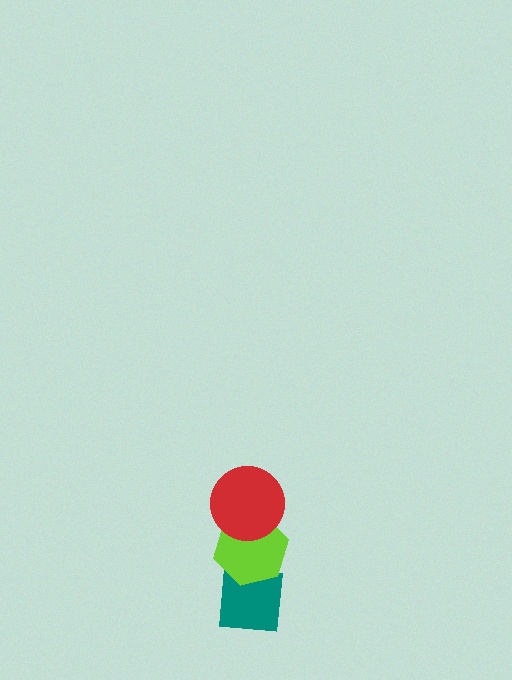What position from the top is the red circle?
The red circle is 1st from the top.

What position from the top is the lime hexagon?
The lime hexagon is 2nd from the top.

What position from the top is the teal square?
The teal square is 3rd from the top.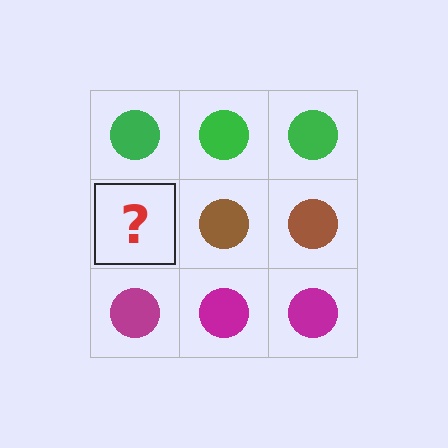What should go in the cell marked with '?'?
The missing cell should contain a brown circle.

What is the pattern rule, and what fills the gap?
The rule is that each row has a consistent color. The gap should be filled with a brown circle.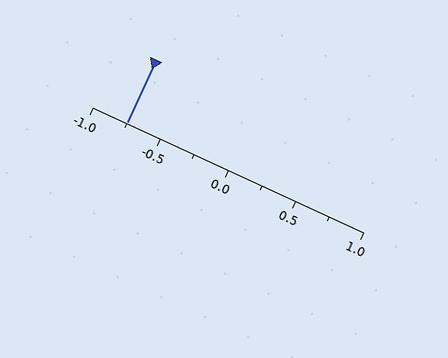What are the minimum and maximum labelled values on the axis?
The axis runs from -1.0 to 1.0.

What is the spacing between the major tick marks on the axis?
The major ticks are spaced 0.5 apart.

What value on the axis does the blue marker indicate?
The marker indicates approximately -0.75.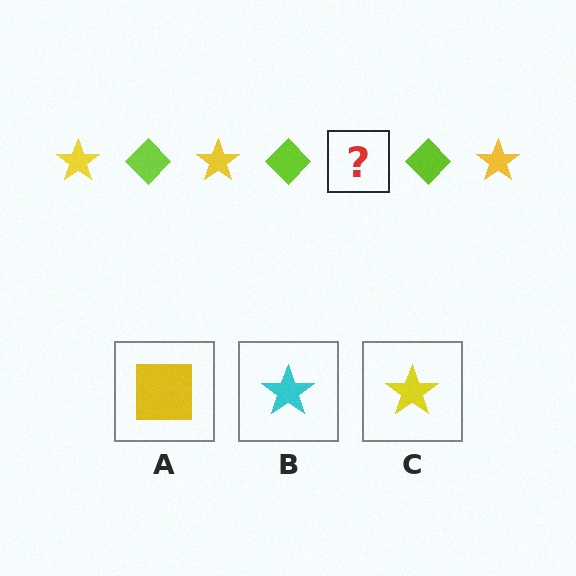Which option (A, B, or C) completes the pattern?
C.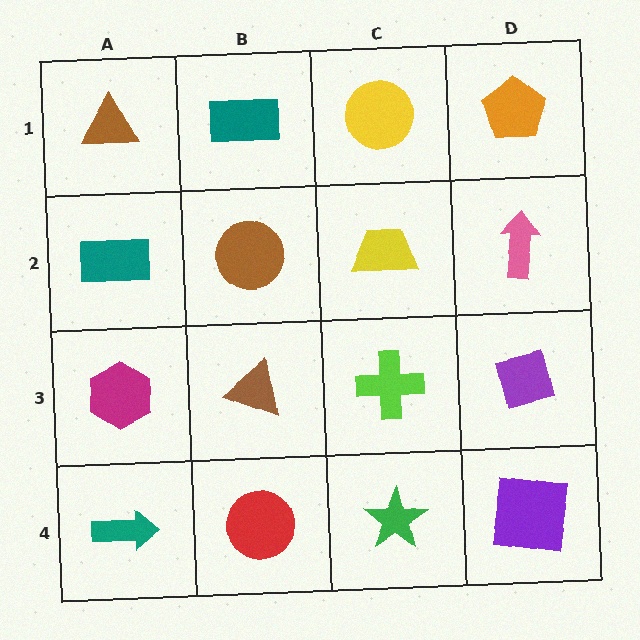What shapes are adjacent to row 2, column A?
A brown triangle (row 1, column A), a magenta hexagon (row 3, column A), a brown circle (row 2, column B).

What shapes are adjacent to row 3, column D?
A pink arrow (row 2, column D), a purple square (row 4, column D), a lime cross (row 3, column C).